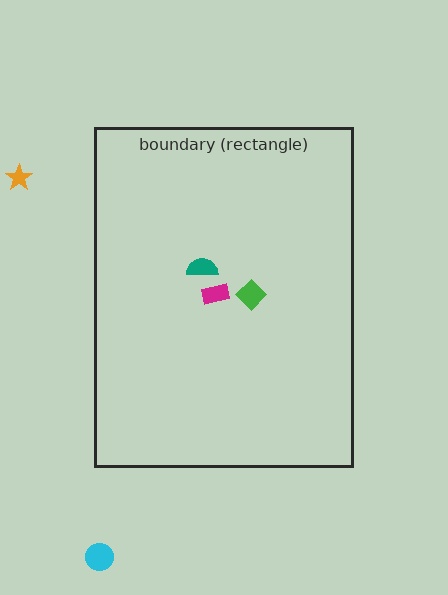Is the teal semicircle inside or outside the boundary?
Inside.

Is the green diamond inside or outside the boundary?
Inside.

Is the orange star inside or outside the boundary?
Outside.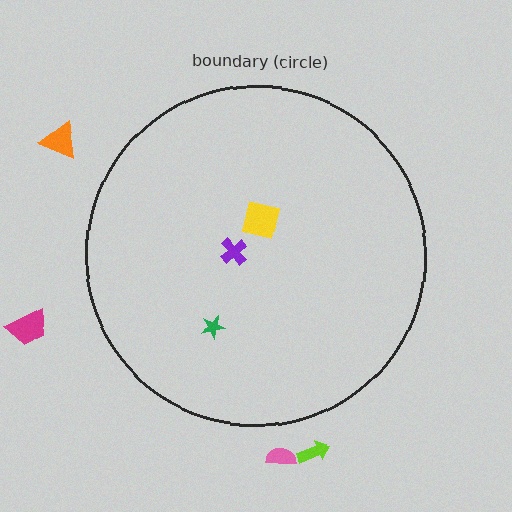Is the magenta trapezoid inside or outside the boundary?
Outside.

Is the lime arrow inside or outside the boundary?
Outside.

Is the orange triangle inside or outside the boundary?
Outside.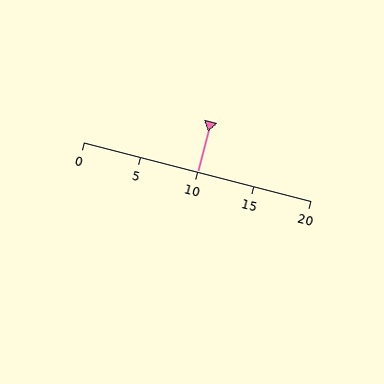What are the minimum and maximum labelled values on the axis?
The axis runs from 0 to 20.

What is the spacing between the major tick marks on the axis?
The major ticks are spaced 5 apart.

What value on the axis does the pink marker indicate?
The marker indicates approximately 10.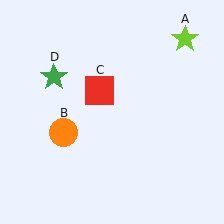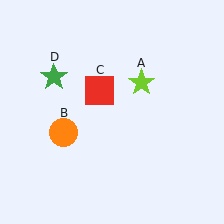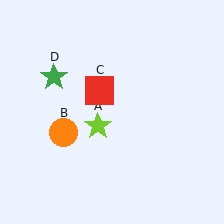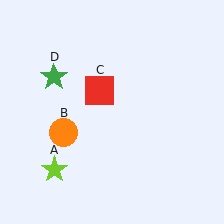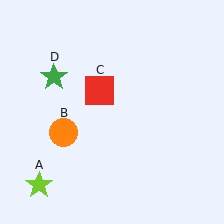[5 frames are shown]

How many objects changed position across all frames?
1 object changed position: lime star (object A).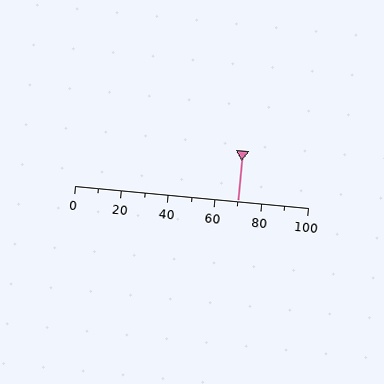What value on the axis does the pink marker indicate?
The marker indicates approximately 70.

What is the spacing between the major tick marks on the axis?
The major ticks are spaced 20 apart.